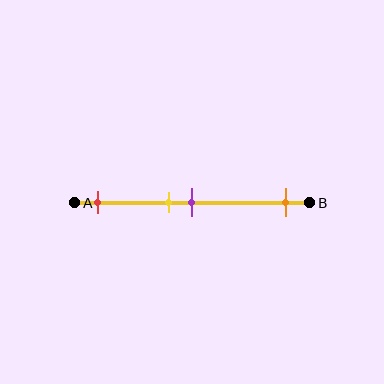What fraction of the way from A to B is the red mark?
The red mark is approximately 10% (0.1) of the way from A to B.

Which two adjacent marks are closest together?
The yellow and purple marks are the closest adjacent pair.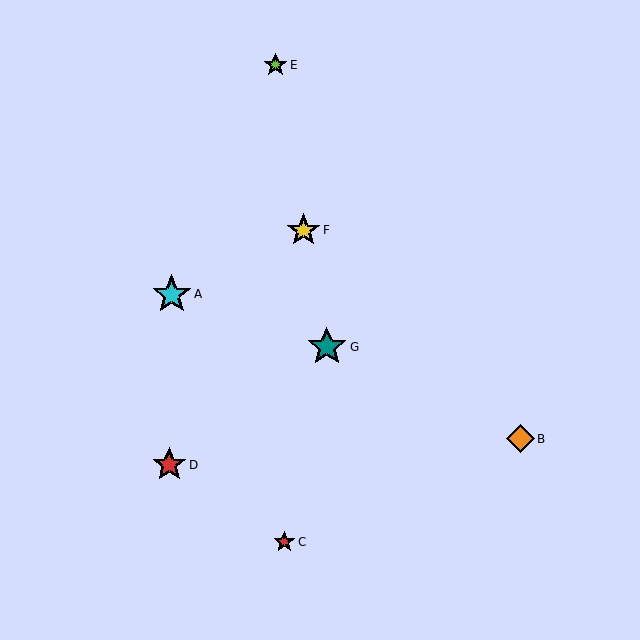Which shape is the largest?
The teal star (labeled G) is the largest.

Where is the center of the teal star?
The center of the teal star is at (327, 347).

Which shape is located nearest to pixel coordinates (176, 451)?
The red star (labeled D) at (169, 465) is nearest to that location.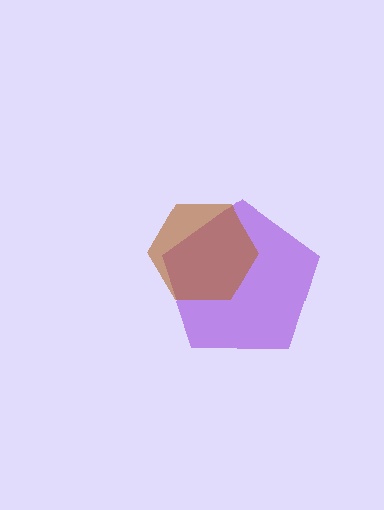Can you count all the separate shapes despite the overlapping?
Yes, there are 2 separate shapes.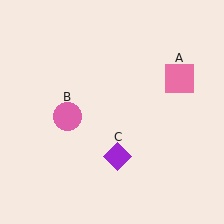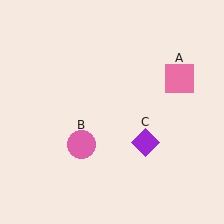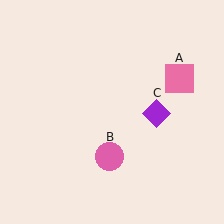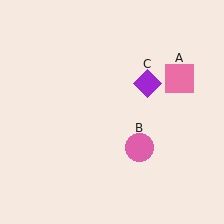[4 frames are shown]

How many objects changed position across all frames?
2 objects changed position: pink circle (object B), purple diamond (object C).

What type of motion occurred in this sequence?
The pink circle (object B), purple diamond (object C) rotated counterclockwise around the center of the scene.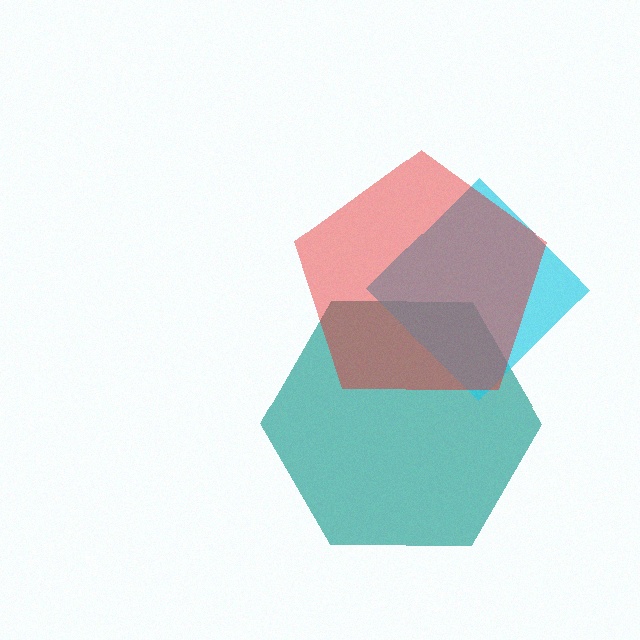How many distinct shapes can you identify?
There are 3 distinct shapes: a teal hexagon, a cyan diamond, a red pentagon.